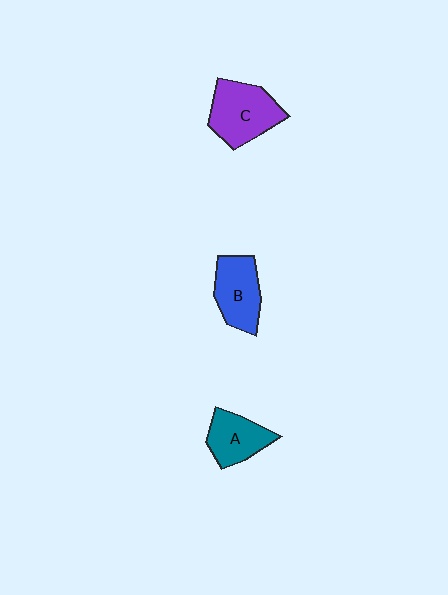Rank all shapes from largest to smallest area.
From largest to smallest: C (purple), B (blue), A (teal).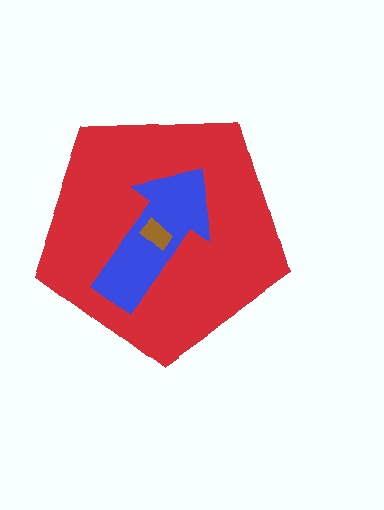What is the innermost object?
The brown rectangle.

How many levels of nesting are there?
3.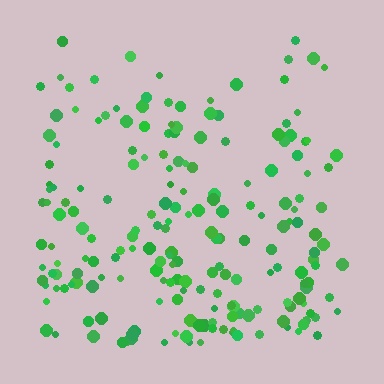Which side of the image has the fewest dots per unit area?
The top.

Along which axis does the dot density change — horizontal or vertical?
Vertical.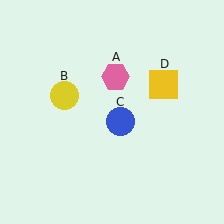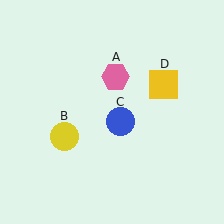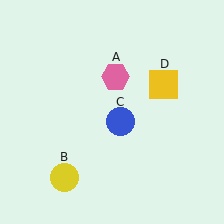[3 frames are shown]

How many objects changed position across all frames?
1 object changed position: yellow circle (object B).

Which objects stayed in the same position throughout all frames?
Pink hexagon (object A) and blue circle (object C) and yellow square (object D) remained stationary.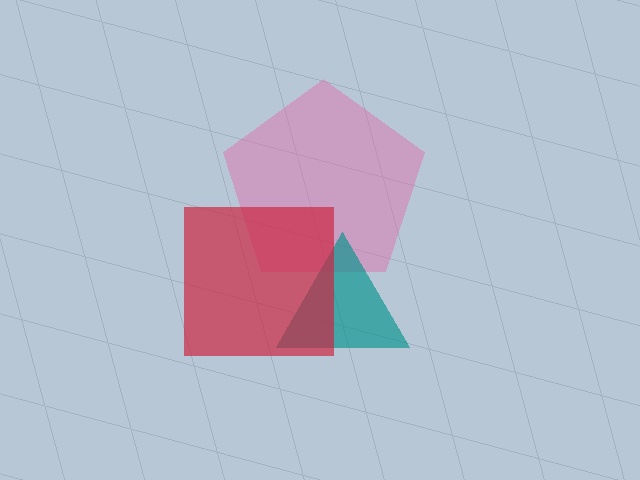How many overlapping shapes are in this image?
There are 3 overlapping shapes in the image.